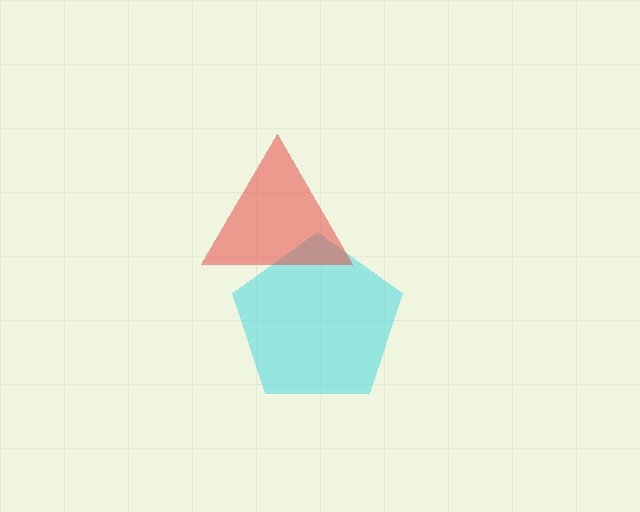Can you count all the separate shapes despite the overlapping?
Yes, there are 2 separate shapes.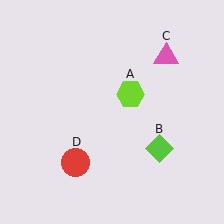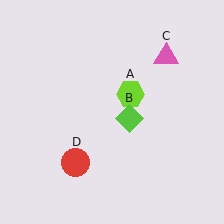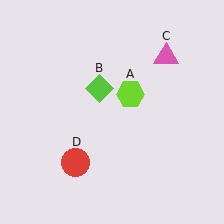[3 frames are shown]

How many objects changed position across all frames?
1 object changed position: lime diamond (object B).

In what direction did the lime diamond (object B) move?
The lime diamond (object B) moved up and to the left.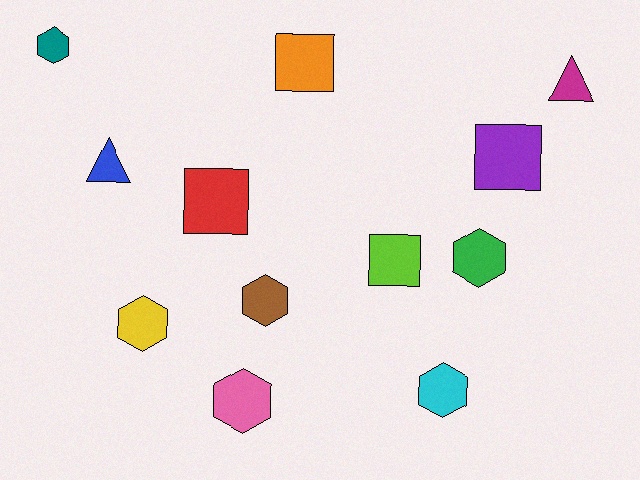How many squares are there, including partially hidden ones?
There are 4 squares.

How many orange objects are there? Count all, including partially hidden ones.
There is 1 orange object.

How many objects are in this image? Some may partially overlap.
There are 12 objects.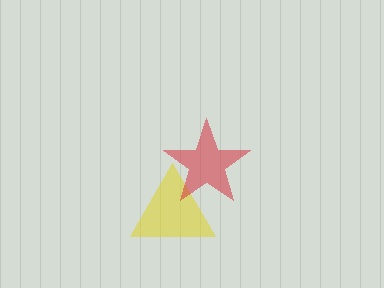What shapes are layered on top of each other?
The layered shapes are: a yellow triangle, a red star.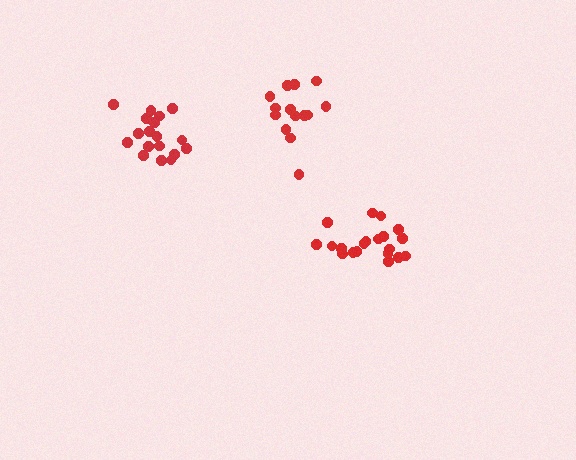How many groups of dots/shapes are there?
There are 3 groups.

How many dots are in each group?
Group 1: 18 dots, Group 2: 20 dots, Group 3: 14 dots (52 total).